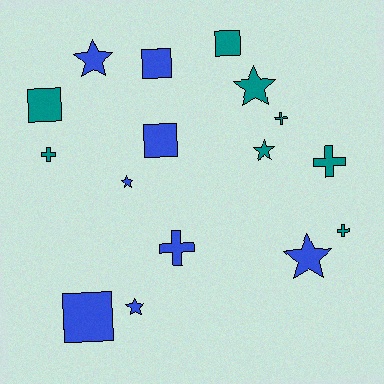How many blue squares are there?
There are 3 blue squares.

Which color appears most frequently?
Teal, with 8 objects.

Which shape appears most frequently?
Star, with 6 objects.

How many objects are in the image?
There are 16 objects.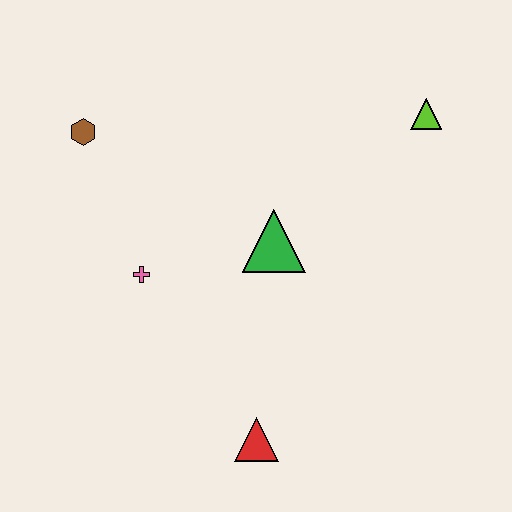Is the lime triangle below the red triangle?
No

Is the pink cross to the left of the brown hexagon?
No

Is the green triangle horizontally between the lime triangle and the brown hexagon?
Yes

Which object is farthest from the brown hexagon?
The red triangle is farthest from the brown hexagon.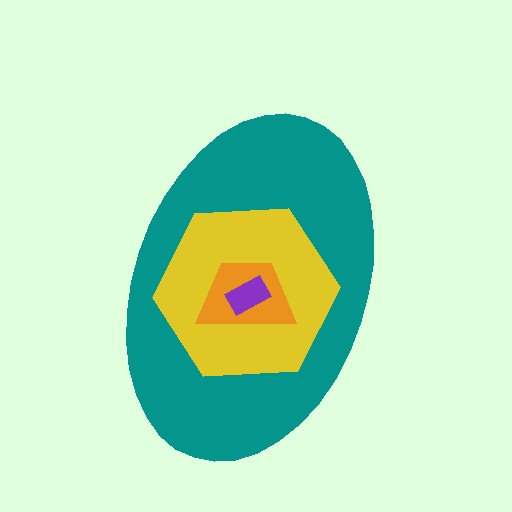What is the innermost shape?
The purple rectangle.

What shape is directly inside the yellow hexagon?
The orange trapezoid.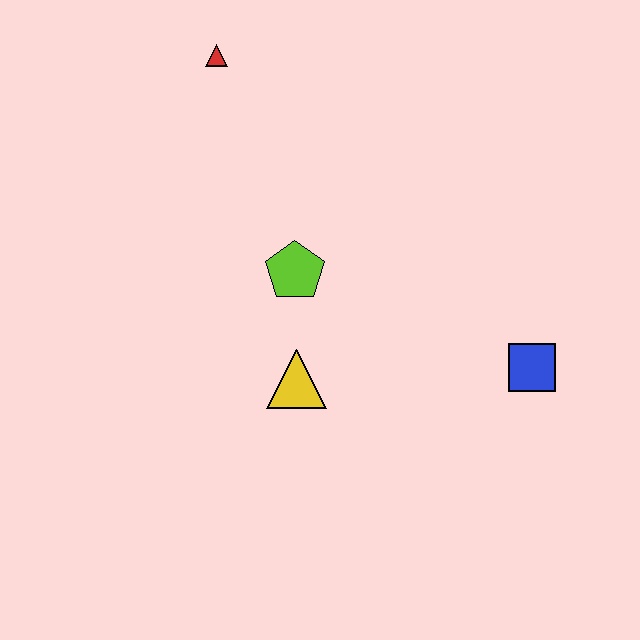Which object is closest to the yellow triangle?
The lime pentagon is closest to the yellow triangle.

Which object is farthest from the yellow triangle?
The red triangle is farthest from the yellow triangle.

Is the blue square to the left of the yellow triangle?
No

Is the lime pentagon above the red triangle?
No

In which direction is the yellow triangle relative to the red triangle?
The yellow triangle is below the red triangle.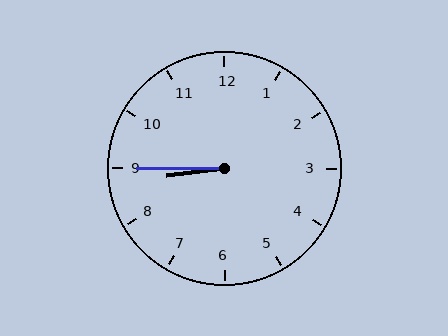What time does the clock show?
8:45.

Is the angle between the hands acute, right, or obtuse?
It is acute.